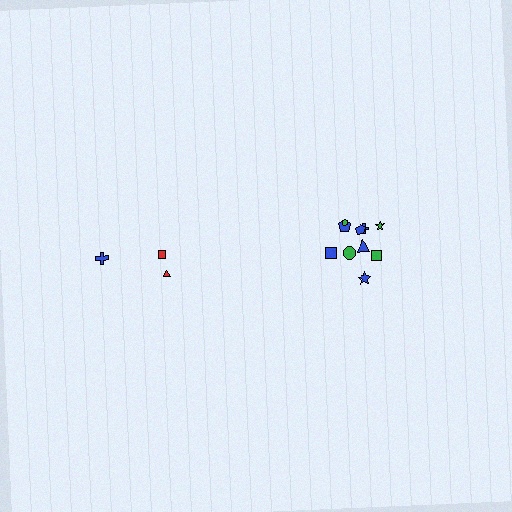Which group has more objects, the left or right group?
The right group.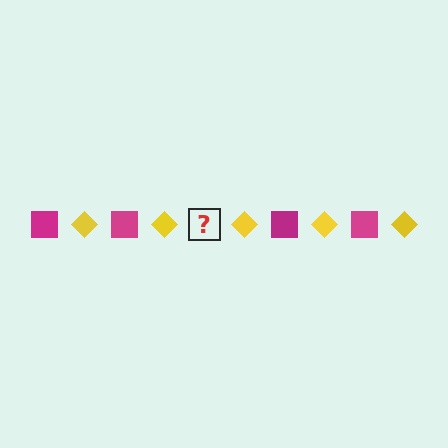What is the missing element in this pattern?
The missing element is a magenta square.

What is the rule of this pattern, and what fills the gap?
The rule is that the pattern alternates between magenta square and yellow diamond. The gap should be filled with a magenta square.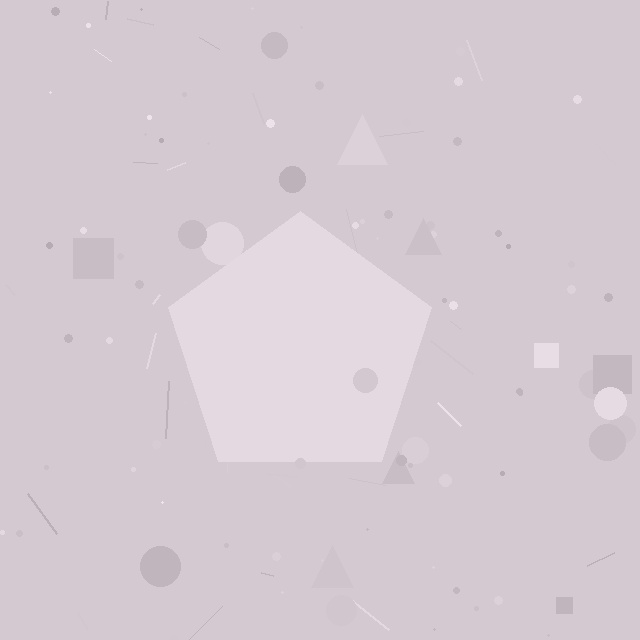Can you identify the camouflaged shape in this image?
The camouflaged shape is a pentagon.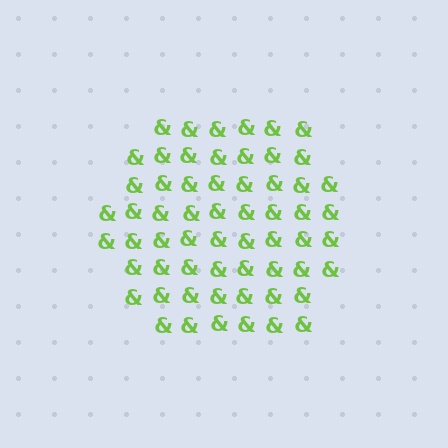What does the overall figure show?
The overall figure shows a hexagon.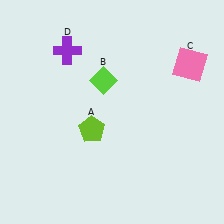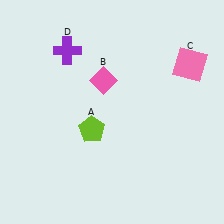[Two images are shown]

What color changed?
The diamond (B) changed from lime in Image 1 to pink in Image 2.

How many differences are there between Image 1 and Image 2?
There is 1 difference between the two images.